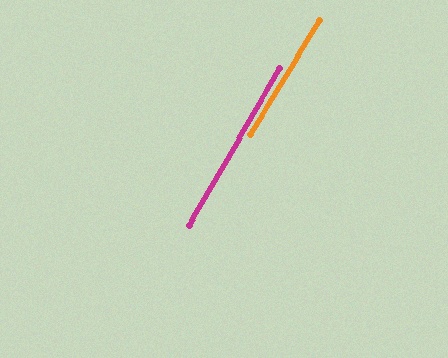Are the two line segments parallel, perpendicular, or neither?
Parallel — their directions differ by only 1.3°.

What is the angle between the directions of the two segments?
Approximately 1 degree.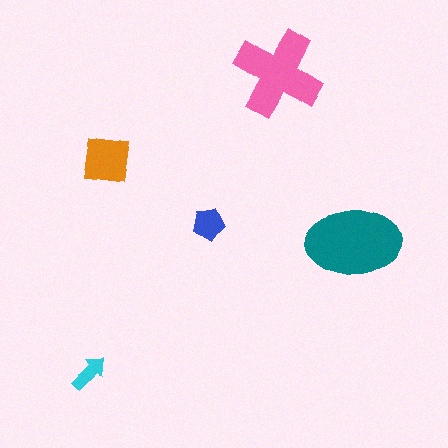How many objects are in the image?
There are 5 objects in the image.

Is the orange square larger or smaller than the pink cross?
Smaller.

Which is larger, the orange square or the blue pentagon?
The orange square.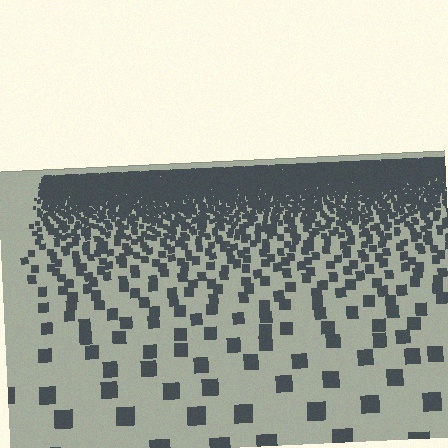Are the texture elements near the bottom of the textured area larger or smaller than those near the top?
Larger. Near the bottom, elements are closer to the viewer and appear at a bigger on-screen size.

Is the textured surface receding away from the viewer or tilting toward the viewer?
The surface is receding away from the viewer. Texture elements get smaller and denser toward the top.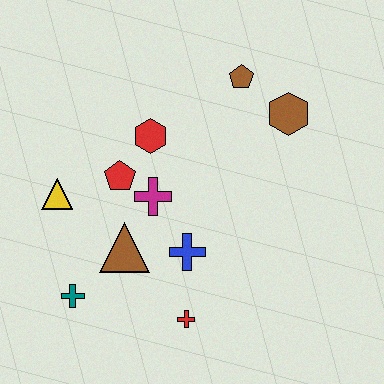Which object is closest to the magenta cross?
The red pentagon is closest to the magenta cross.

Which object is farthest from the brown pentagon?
The teal cross is farthest from the brown pentagon.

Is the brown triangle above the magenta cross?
No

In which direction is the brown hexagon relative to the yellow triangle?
The brown hexagon is to the right of the yellow triangle.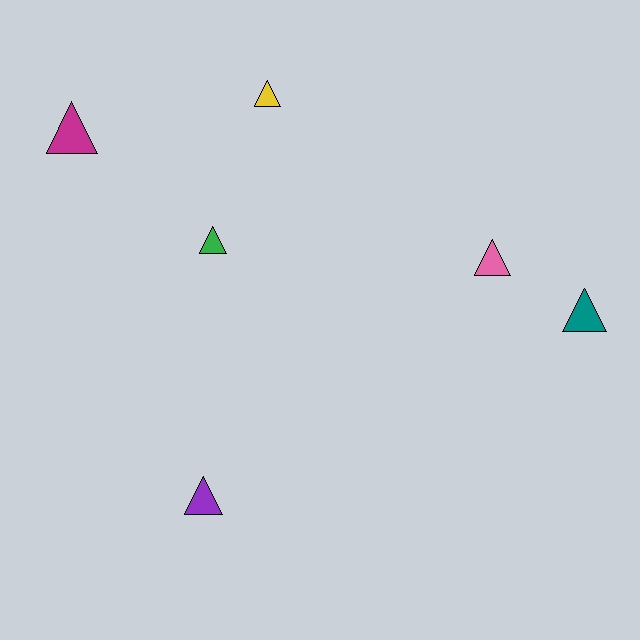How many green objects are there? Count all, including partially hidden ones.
There is 1 green object.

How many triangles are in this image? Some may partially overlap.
There are 6 triangles.